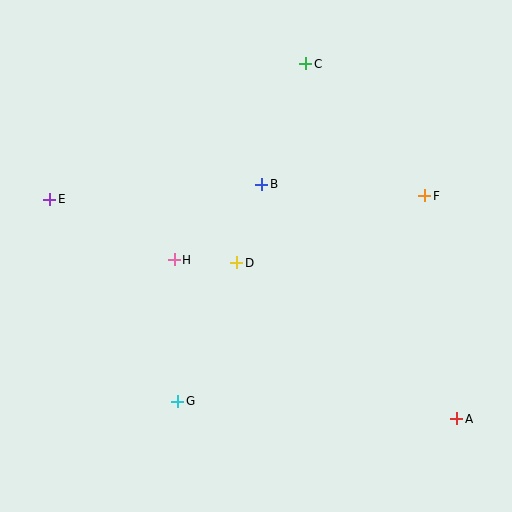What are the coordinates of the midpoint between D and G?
The midpoint between D and G is at (207, 332).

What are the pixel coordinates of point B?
Point B is at (262, 184).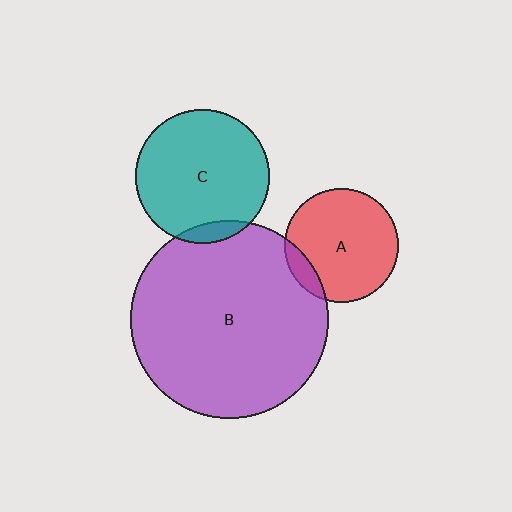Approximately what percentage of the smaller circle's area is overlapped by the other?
Approximately 10%.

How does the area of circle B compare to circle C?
Approximately 2.2 times.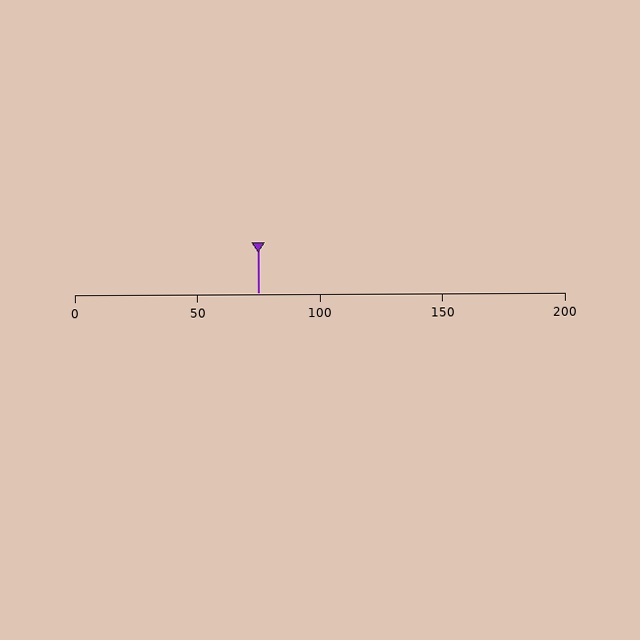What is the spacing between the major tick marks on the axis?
The major ticks are spaced 50 apart.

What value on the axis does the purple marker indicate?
The marker indicates approximately 75.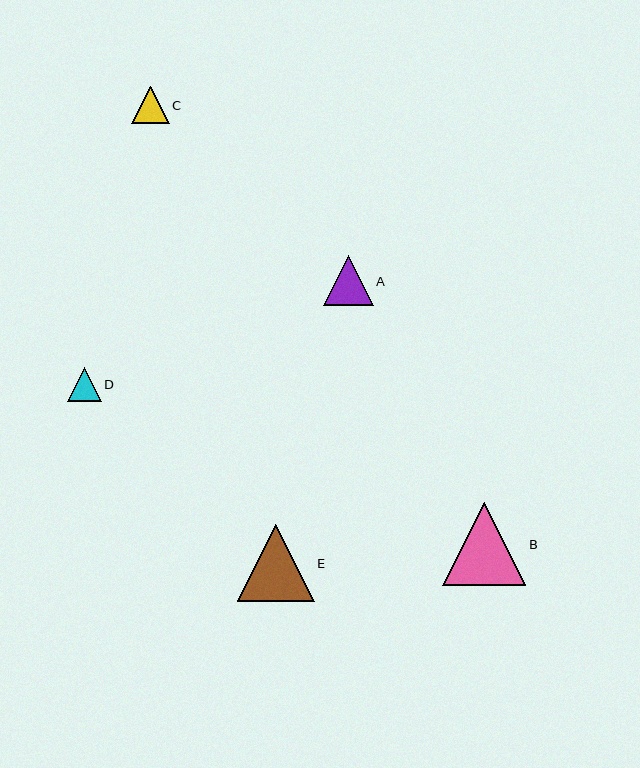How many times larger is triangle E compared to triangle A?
Triangle E is approximately 1.5 times the size of triangle A.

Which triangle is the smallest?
Triangle D is the smallest with a size of approximately 34 pixels.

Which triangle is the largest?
Triangle B is the largest with a size of approximately 83 pixels.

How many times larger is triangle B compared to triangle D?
Triangle B is approximately 2.5 times the size of triangle D.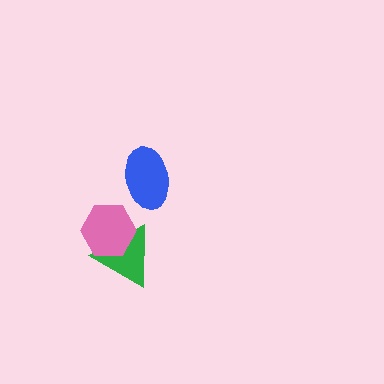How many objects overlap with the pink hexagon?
1 object overlaps with the pink hexagon.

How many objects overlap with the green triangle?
1 object overlaps with the green triangle.